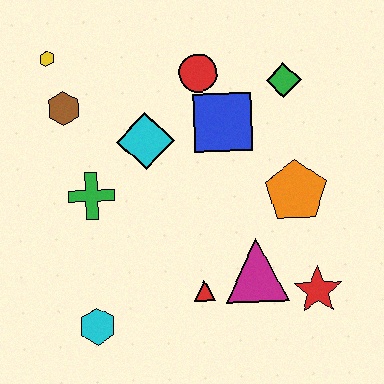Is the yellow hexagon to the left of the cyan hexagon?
Yes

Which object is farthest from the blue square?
The cyan hexagon is farthest from the blue square.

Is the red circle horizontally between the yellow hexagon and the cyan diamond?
No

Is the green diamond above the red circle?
No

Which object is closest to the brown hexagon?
The yellow hexagon is closest to the brown hexagon.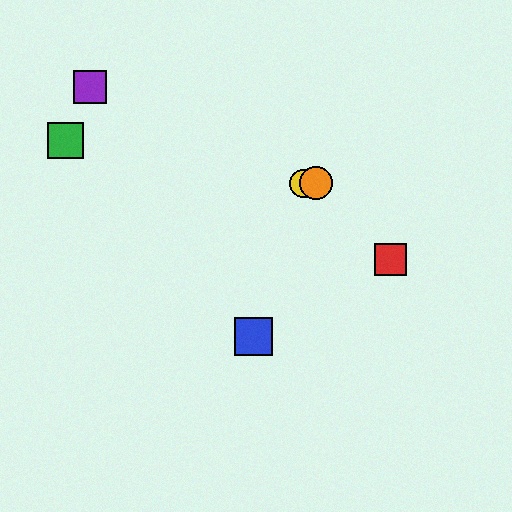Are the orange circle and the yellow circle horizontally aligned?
Yes, both are at y≈183.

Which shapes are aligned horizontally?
The yellow circle, the orange circle are aligned horizontally.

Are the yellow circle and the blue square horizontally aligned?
No, the yellow circle is at y≈183 and the blue square is at y≈337.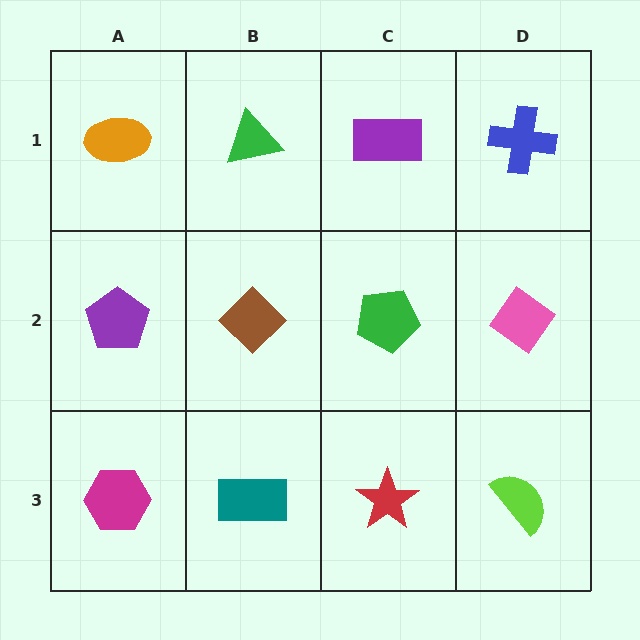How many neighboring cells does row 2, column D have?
3.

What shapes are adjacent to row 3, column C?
A green pentagon (row 2, column C), a teal rectangle (row 3, column B), a lime semicircle (row 3, column D).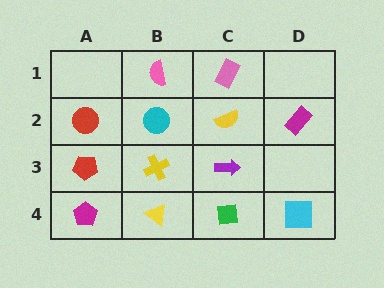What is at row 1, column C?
A pink rectangle.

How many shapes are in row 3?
3 shapes.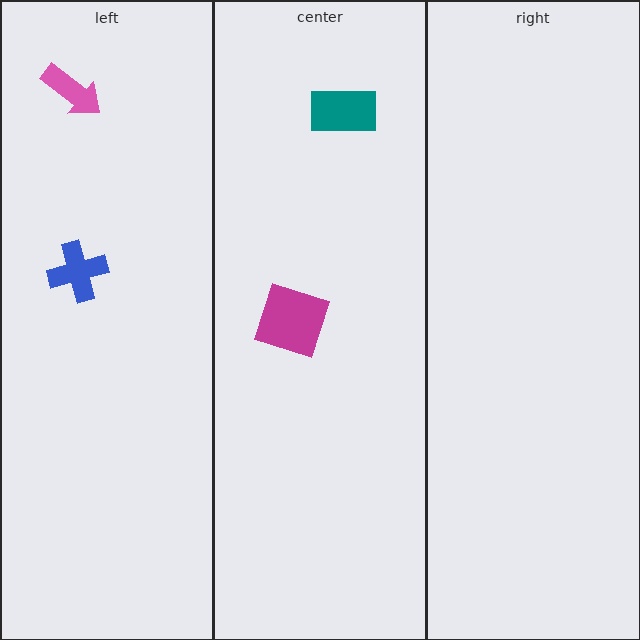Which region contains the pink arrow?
The left region.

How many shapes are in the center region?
2.